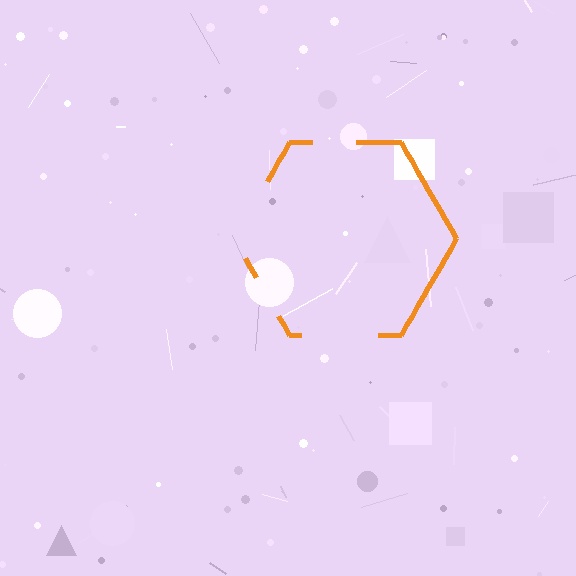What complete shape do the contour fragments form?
The contour fragments form a hexagon.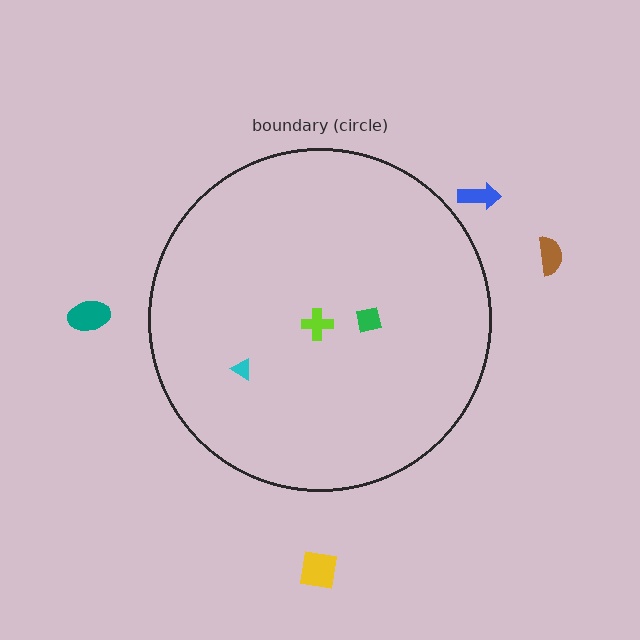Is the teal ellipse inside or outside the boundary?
Outside.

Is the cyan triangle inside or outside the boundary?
Inside.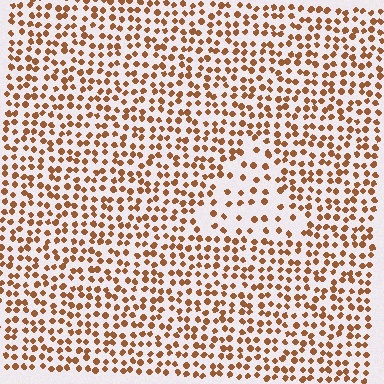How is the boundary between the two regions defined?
The boundary is defined by a change in element density (approximately 2.1x ratio). All elements are the same color, size, and shape.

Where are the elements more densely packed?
The elements are more densely packed outside the triangle boundary.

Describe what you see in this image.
The image contains small brown elements arranged at two different densities. A triangle-shaped region is visible where the elements are less densely packed than the surrounding area.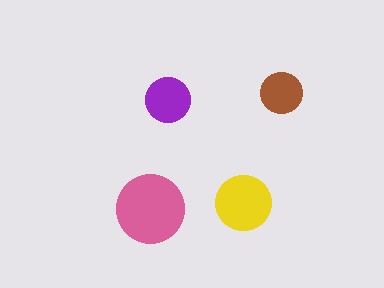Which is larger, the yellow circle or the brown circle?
The yellow one.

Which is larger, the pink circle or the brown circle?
The pink one.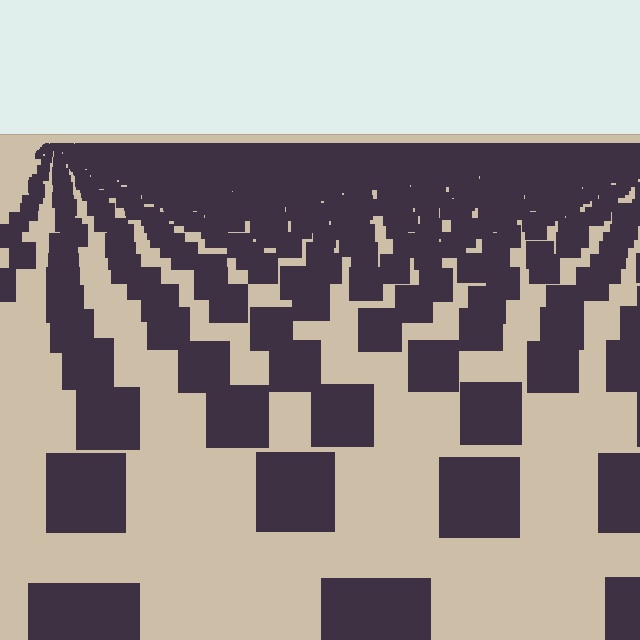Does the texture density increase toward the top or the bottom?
Density increases toward the top.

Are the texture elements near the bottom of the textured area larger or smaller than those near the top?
Larger. Near the bottom, elements are closer to the viewer and appear at a bigger on-screen size.